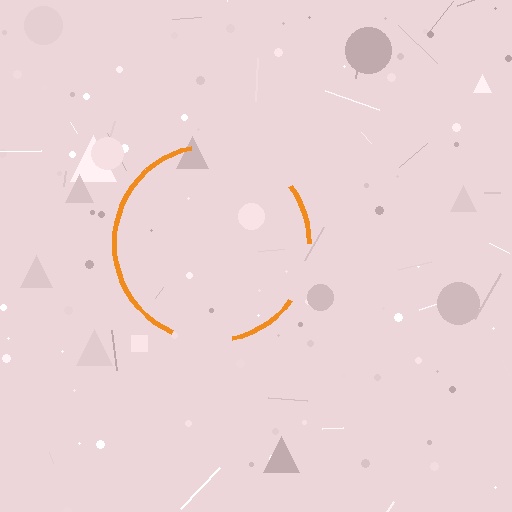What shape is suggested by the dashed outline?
The dashed outline suggests a circle.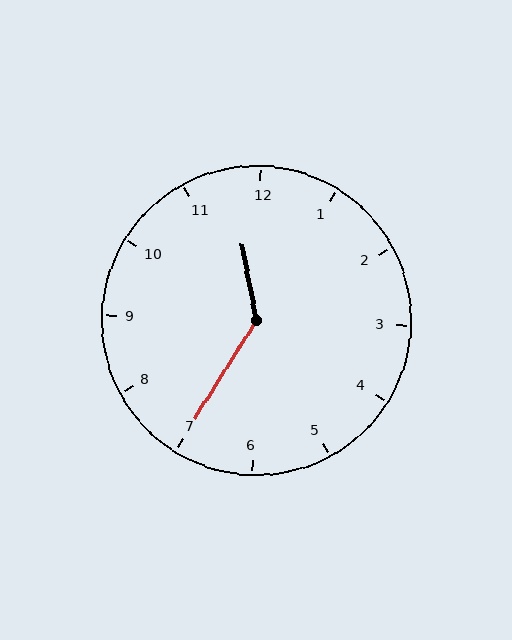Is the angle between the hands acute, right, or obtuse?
It is obtuse.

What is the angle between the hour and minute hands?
Approximately 138 degrees.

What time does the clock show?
11:35.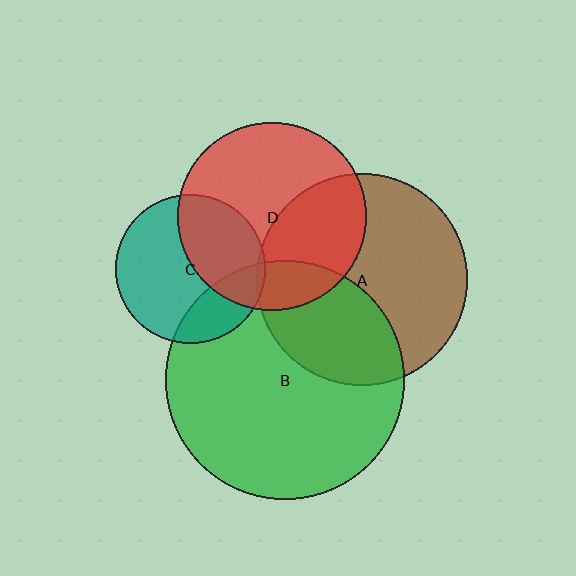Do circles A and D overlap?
Yes.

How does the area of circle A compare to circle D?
Approximately 1.3 times.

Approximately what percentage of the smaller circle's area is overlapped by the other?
Approximately 40%.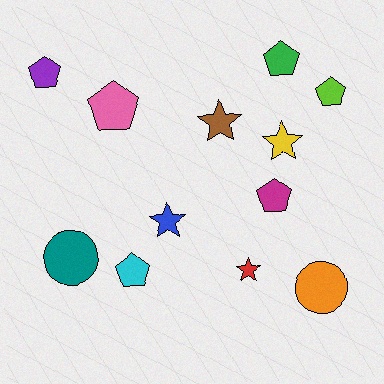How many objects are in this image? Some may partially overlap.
There are 12 objects.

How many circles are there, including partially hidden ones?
There are 2 circles.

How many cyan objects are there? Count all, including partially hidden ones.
There is 1 cyan object.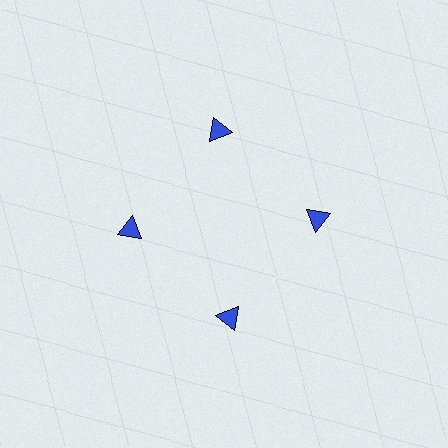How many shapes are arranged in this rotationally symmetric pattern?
There are 4 shapes, arranged in 4 groups of 1.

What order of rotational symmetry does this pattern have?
This pattern has 4-fold rotational symmetry.